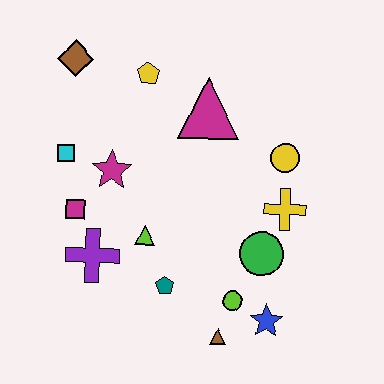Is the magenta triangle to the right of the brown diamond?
Yes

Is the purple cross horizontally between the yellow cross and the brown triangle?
No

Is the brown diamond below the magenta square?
No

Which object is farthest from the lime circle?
The brown diamond is farthest from the lime circle.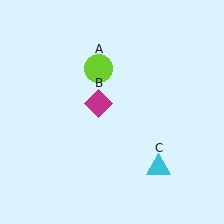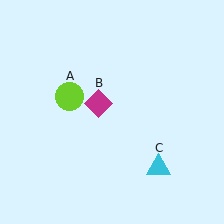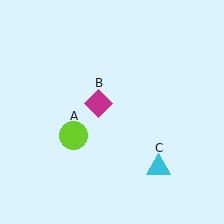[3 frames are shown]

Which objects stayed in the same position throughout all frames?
Magenta diamond (object B) and cyan triangle (object C) remained stationary.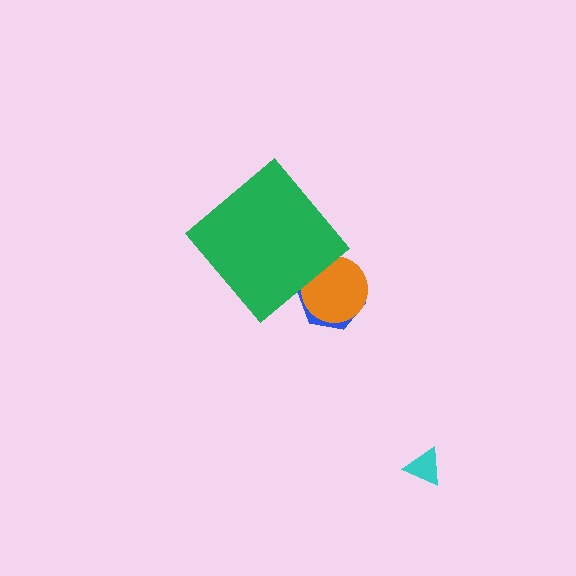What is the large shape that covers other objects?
A green diamond.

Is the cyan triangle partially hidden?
No, the cyan triangle is fully visible.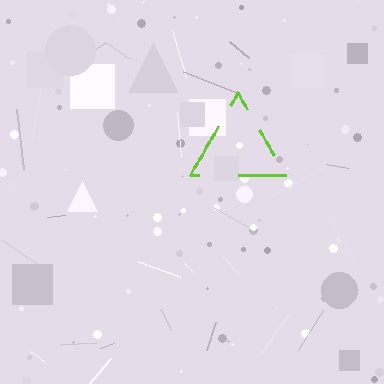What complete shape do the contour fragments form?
The contour fragments form a triangle.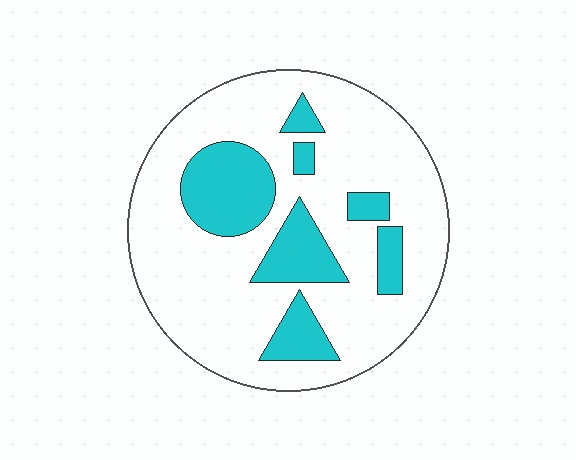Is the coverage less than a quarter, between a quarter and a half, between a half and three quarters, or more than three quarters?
Less than a quarter.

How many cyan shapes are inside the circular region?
7.